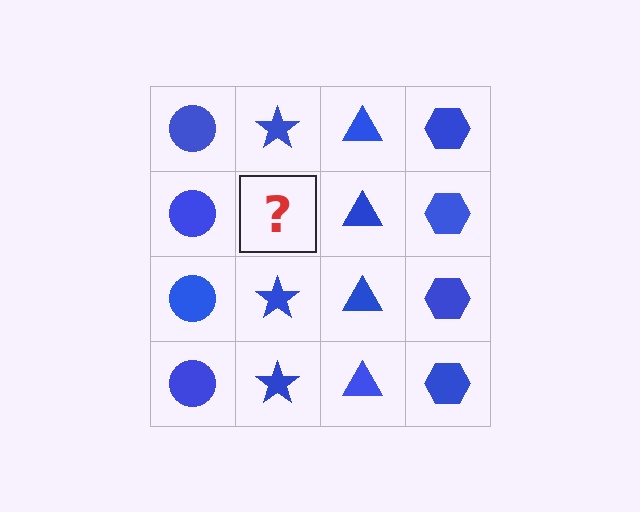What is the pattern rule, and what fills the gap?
The rule is that each column has a consistent shape. The gap should be filled with a blue star.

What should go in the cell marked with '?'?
The missing cell should contain a blue star.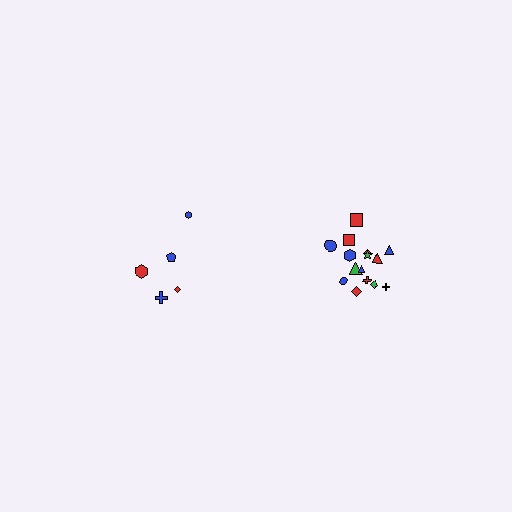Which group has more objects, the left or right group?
The right group.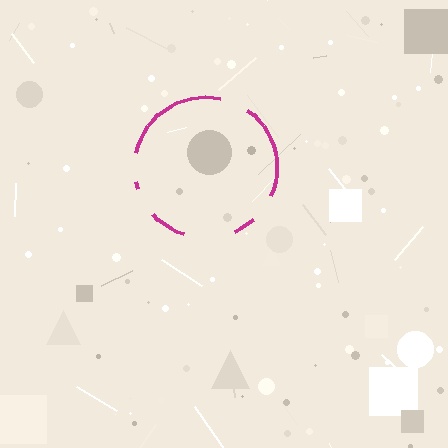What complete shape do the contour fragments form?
The contour fragments form a circle.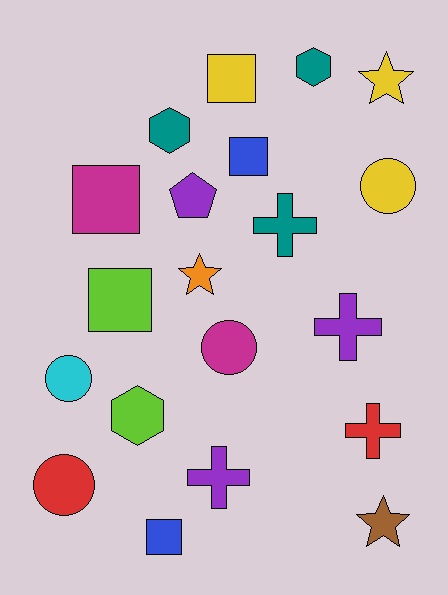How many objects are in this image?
There are 20 objects.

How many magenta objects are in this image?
There are 2 magenta objects.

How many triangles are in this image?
There are no triangles.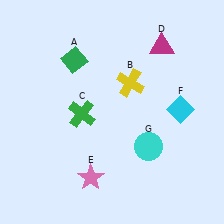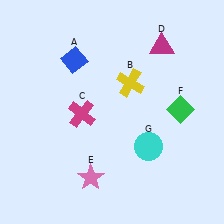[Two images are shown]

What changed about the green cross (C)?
In Image 1, C is green. In Image 2, it changed to magenta.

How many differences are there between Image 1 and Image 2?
There are 3 differences between the two images.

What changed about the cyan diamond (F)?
In Image 1, F is cyan. In Image 2, it changed to green.